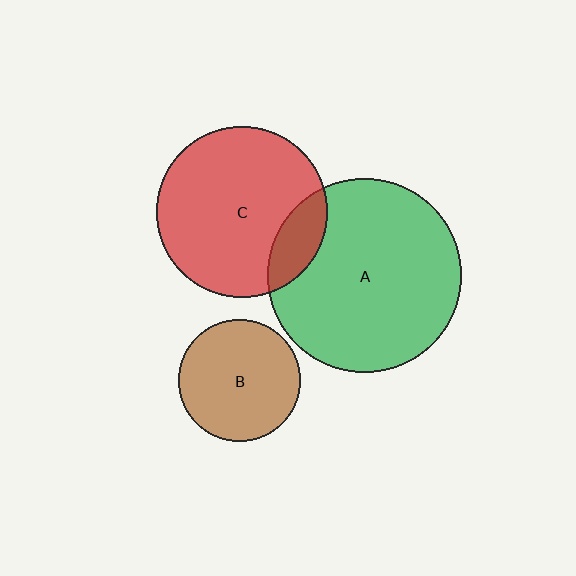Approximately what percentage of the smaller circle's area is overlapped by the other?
Approximately 15%.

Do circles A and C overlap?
Yes.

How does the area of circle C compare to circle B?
Approximately 2.0 times.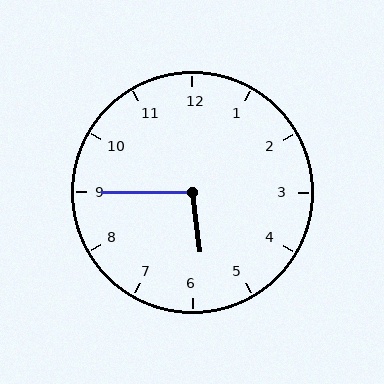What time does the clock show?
5:45.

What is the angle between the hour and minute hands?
Approximately 98 degrees.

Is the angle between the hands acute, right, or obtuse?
It is obtuse.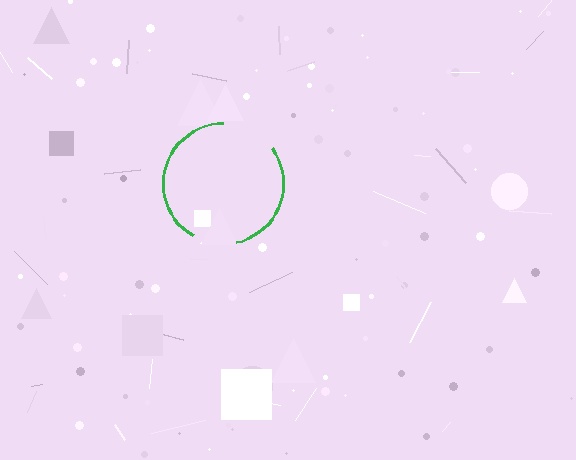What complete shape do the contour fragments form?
The contour fragments form a circle.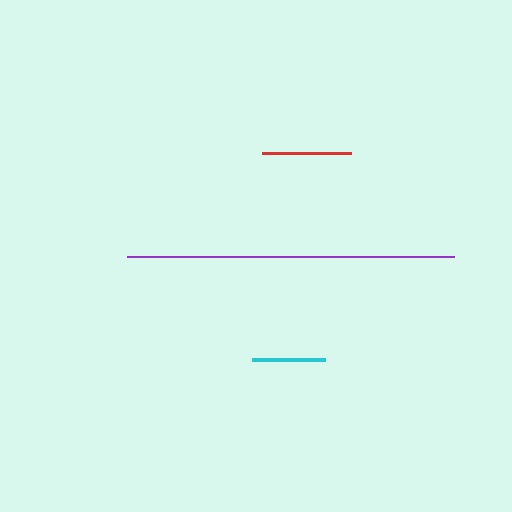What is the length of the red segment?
The red segment is approximately 88 pixels long.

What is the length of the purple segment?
The purple segment is approximately 326 pixels long.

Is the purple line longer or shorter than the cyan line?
The purple line is longer than the cyan line.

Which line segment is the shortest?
The cyan line is the shortest at approximately 74 pixels.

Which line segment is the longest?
The purple line is the longest at approximately 326 pixels.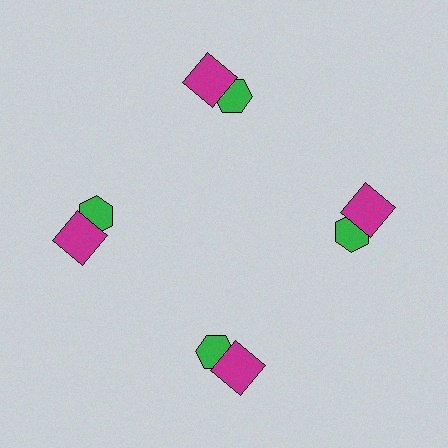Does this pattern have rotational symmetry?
Yes, this pattern has 4-fold rotational symmetry. It looks the same after rotating 90 degrees around the center.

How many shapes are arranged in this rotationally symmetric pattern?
There are 8 shapes, arranged in 4 groups of 2.